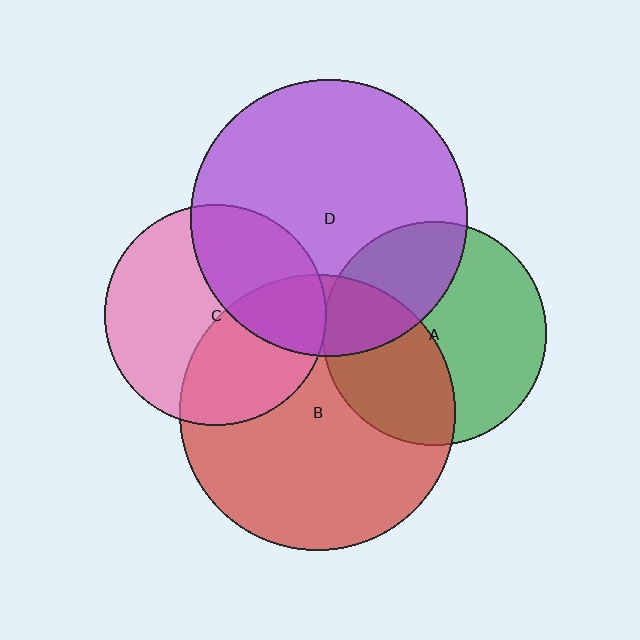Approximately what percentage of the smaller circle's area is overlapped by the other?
Approximately 35%.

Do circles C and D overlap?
Yes.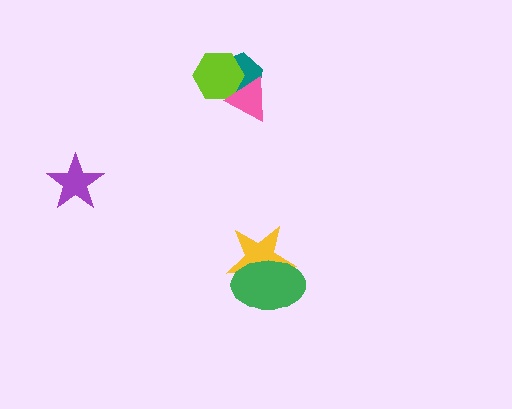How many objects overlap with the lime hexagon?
2 objects overlap with the lime hexagon.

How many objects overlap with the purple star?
0 objects overlap with the purple star.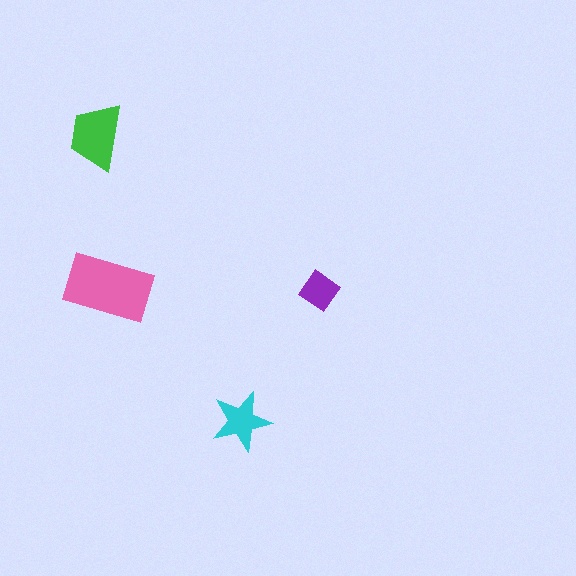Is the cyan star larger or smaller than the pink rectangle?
Smaller.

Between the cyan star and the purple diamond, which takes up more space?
The cyan star.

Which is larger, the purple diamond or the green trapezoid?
The green trapezoid.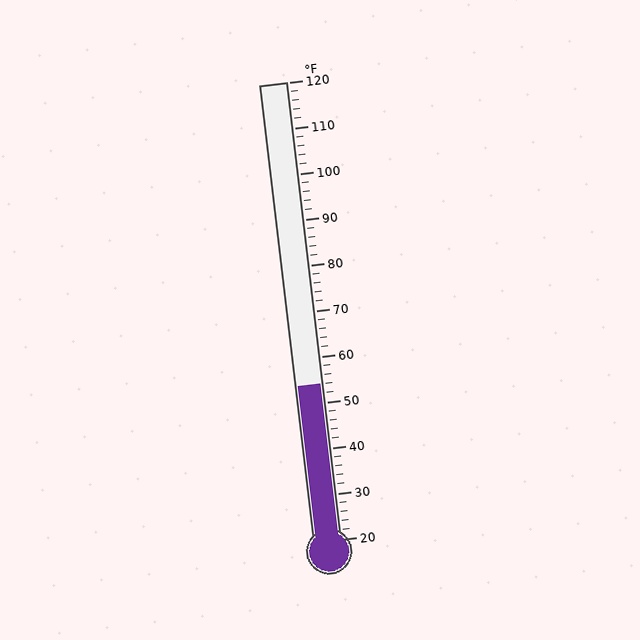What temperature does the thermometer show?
The thermometer shows approximately 54°F.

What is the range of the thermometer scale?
The thermometer scale ranges from 20°F to 120°F.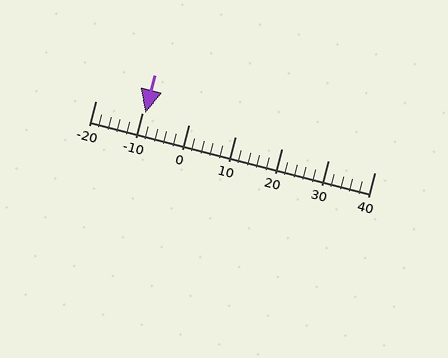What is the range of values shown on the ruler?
The ruler shows values from -20 to 40.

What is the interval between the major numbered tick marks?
The major tick marks are spaced 10 units apart.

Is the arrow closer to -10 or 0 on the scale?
The arrow is closer to -10.